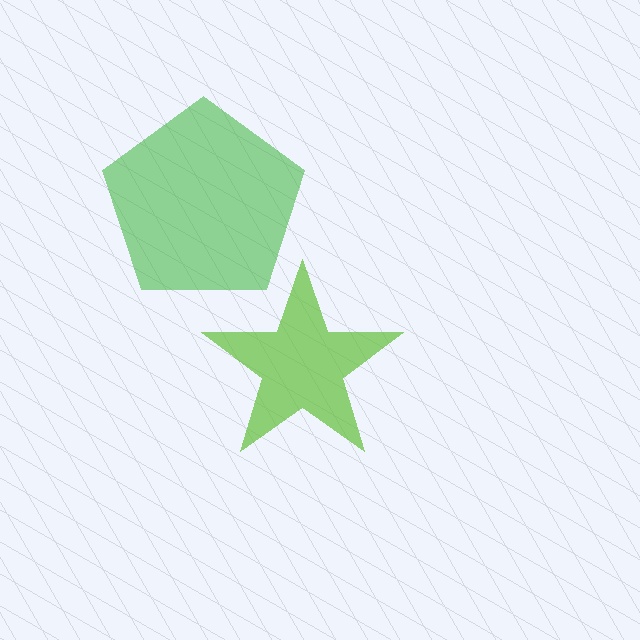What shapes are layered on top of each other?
The layered shapes are: a green pentagon, a lime star.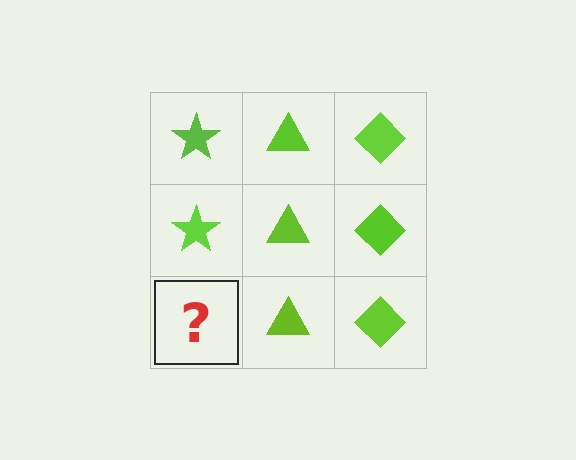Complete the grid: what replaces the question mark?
The question mark should be replaced with a lime star.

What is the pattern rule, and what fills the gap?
The rule is that each column has a consistent shape. The gap should be filled with a lime star.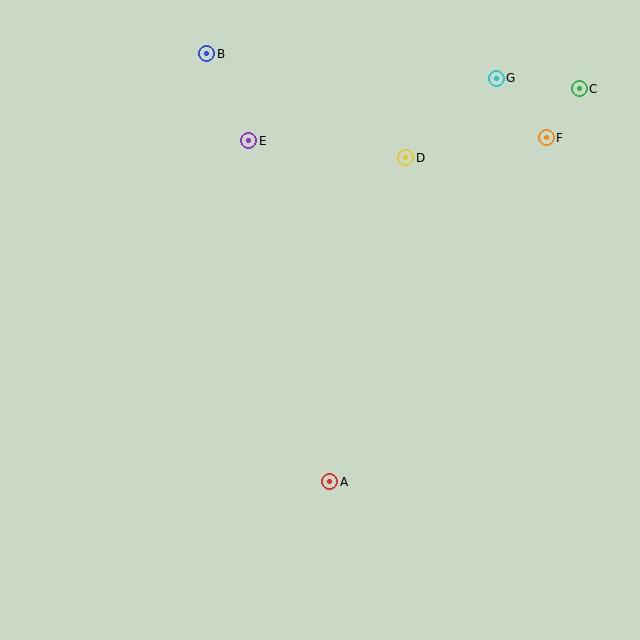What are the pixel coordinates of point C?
Point C is at (579, 89).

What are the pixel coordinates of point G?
Point G is at (496, 78).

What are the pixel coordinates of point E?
Point E is at (249, 141).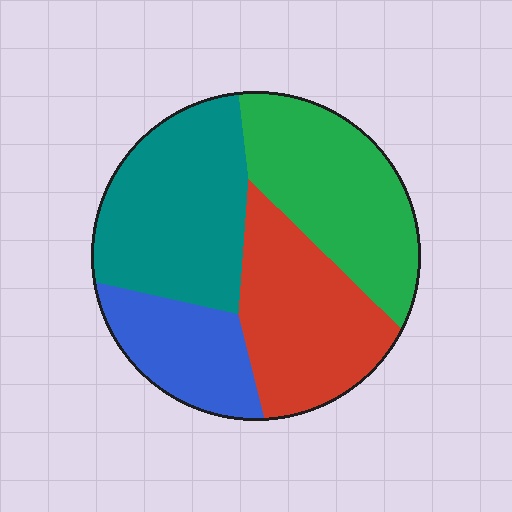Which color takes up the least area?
Blue, at roughly 15%.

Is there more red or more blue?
Red.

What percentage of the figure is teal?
Teal takes up about one third (1/3) of the figure.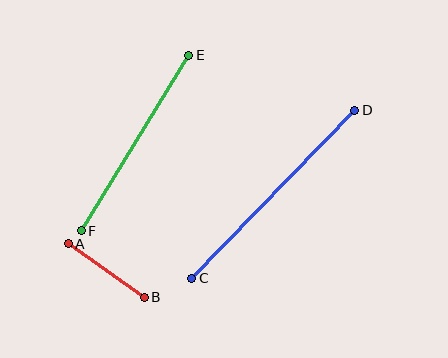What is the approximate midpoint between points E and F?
The midpoint is at approximately (135, 143) pixels.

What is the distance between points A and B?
The distance is approximately 93 pixels.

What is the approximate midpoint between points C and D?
The midpoint is at approximately (273, 194) pixels.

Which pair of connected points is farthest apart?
Points C and D are farthest apart.